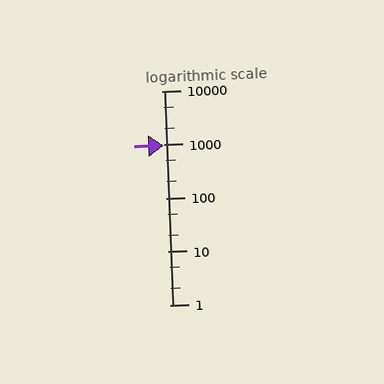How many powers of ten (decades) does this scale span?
The scale spans 4 decades, from 1 to 10000.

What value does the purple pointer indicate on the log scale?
The pointer indicates approximately 950.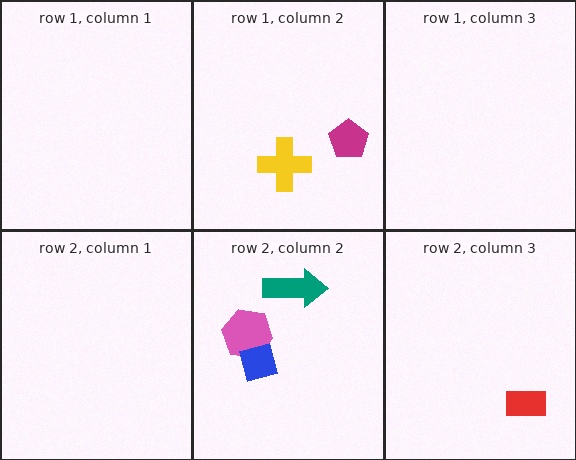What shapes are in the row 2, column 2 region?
The pink hexagon, the teal arrow, the blue square.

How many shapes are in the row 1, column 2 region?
2.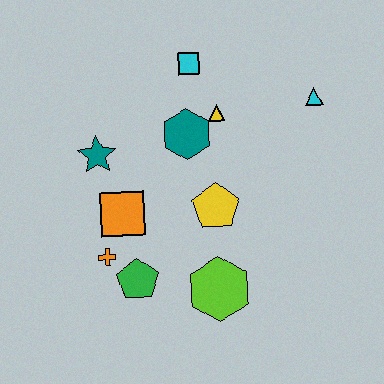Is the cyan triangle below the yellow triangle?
No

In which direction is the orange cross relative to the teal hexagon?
The orange cross is below the teal hexagon.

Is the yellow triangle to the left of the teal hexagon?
No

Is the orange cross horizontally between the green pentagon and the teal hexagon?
No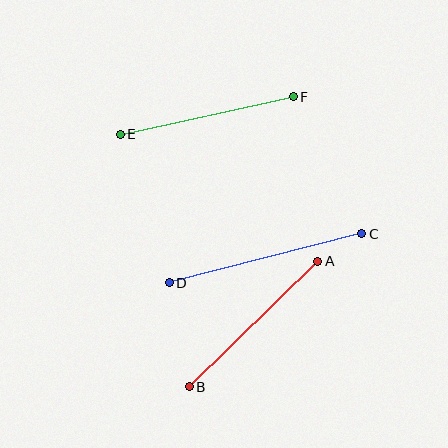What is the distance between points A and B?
The distance is approximately 180 pixels.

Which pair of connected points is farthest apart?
Points C and D are farthest apart.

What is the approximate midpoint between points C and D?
The midpoint is at approximately (266, 258) pixels.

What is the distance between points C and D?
The distance is approximately 199 pixels.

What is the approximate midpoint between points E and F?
The midpoint is at approximately (207, 116) pixels.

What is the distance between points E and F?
The distance is approximately 177 pixels.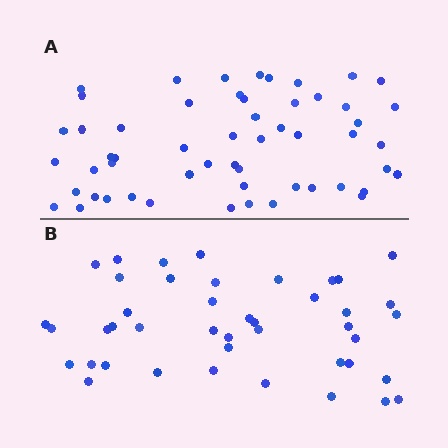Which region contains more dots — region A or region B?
Region A (the top region) has more dots.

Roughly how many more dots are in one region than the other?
Region A has roughly 12 or so more dots than region B.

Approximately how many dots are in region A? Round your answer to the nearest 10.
About 60 dots. (The exact count is 55, which rounds to 60.)